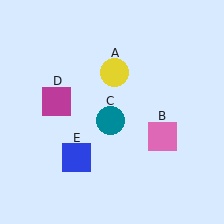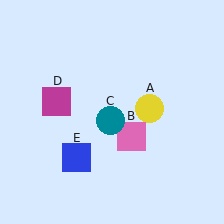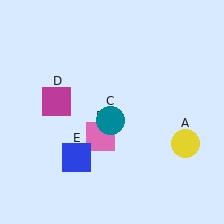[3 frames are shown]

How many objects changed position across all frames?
2 objects changed position: yellow circle (object A), pink square (object B).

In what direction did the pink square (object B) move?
The pink square (object B) moved left.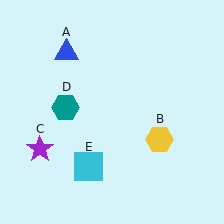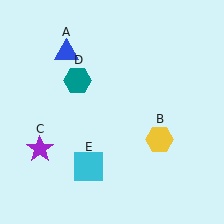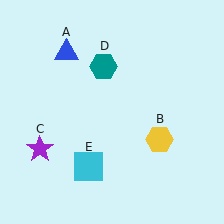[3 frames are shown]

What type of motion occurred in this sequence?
The teal hexagon (object D) rotated clockwise around the center of the scene.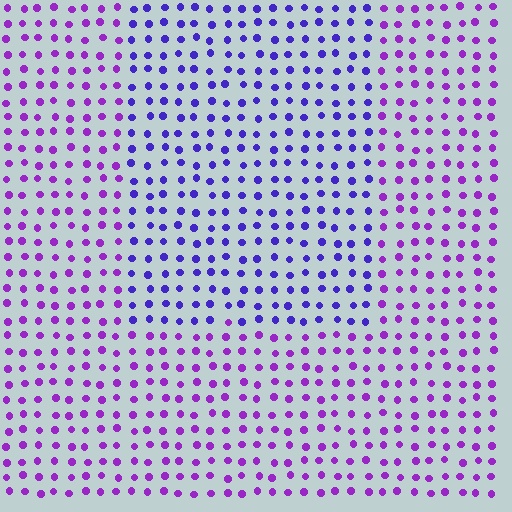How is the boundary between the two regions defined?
The boundary is defined purely by a slight shift in hue (about 33 degrees). Spacing, size, and orientation are identical on both sides.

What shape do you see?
I see a rectangle.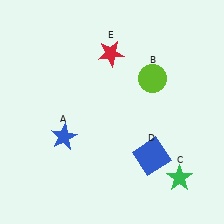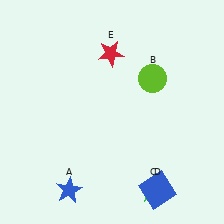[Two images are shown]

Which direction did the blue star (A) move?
The blue star (A) moved down.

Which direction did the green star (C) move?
The green star (C) moved left.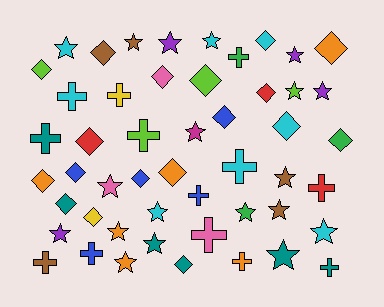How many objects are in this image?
There are 50 objects.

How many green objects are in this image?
There are 3 green objects.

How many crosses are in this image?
There are 13 crosses.